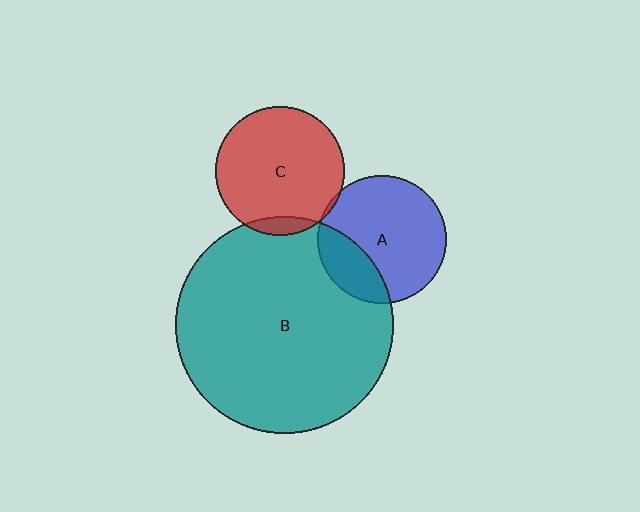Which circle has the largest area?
Circle B (teal).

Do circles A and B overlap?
Yes.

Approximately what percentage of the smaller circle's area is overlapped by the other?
Approximately 25%.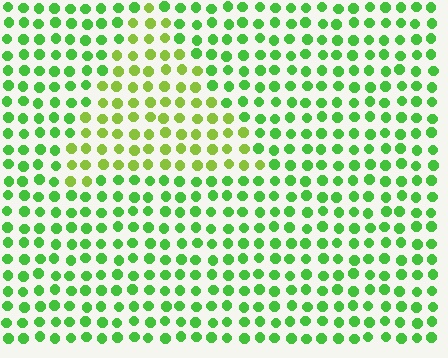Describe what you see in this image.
The image is filled with small green elements in a uniform arrangement. A triangle-shaped region is visible where the elements are tinted to a slightly different hue, forming a subtle color boundary.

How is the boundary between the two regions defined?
The boundary is defined purely by a slight shift in hue (about 31 degrees). Spacing, size, and orientation are identical on both sides.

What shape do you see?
I see a triangle.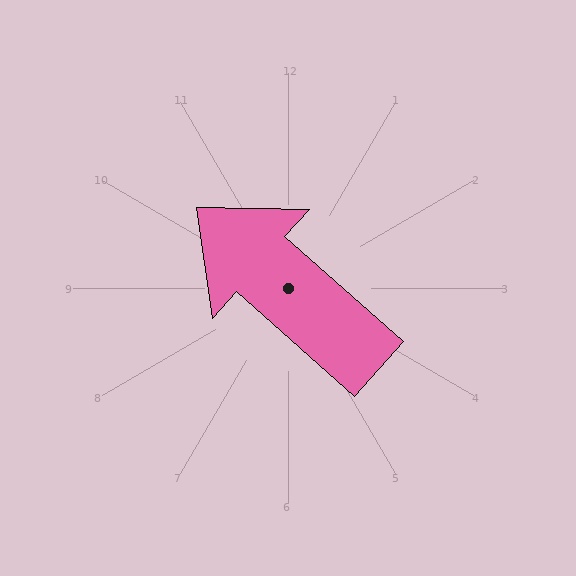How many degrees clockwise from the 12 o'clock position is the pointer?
Approximately 312 degrees.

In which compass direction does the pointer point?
Northwest.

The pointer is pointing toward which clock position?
Roughly 10 o'clock.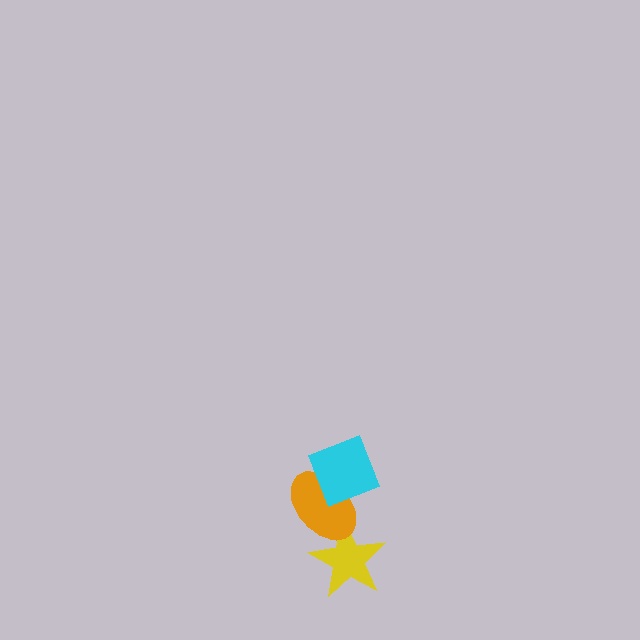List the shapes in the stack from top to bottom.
From top to bottom: the cyan diamond, the orange ellipse, the yellow star.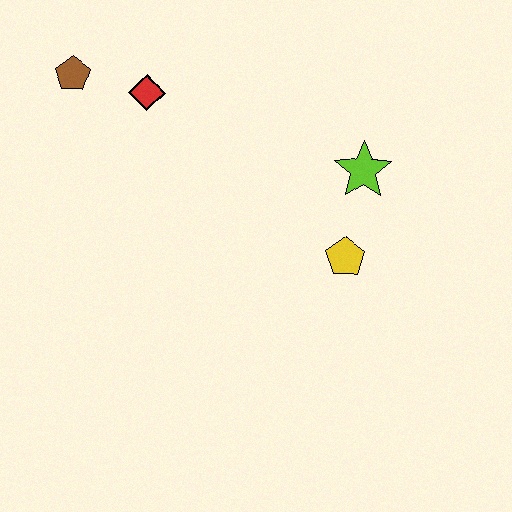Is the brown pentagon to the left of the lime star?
Yes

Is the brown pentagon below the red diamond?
No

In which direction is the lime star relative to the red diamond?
The lime star is to the right of the red diamond.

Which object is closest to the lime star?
The yellow pentagon is closest to the lime star.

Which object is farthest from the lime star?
The brown pentagon is farthest from the lime star.